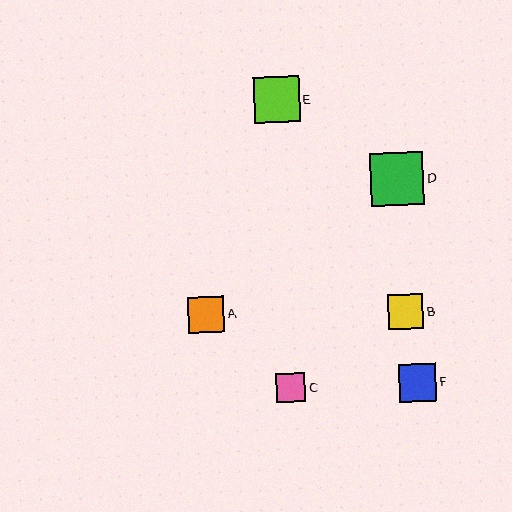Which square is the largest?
Square D is the largest with a size of approximately 53 pixels.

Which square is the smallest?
Square C is the smallest with a size of approximately 29 pixels.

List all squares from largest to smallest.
From largest to smallest: D, E, F, A, B, C.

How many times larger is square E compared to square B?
Square E is approximately 1.3 times the size of square B.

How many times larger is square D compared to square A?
Square D is approximately 1.5 times the size of square A.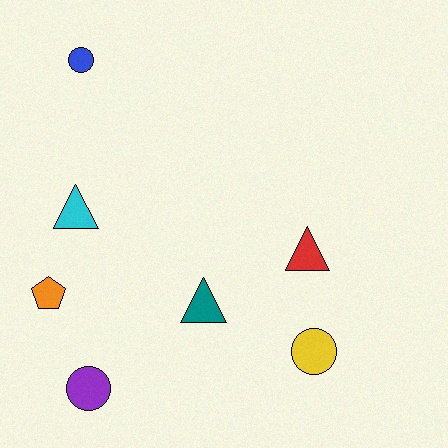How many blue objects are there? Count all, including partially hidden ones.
There is 1 blue object.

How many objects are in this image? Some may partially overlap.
There are 7 objects.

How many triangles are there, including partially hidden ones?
There are 3 triangles.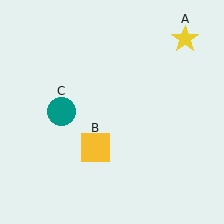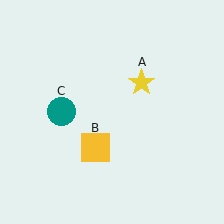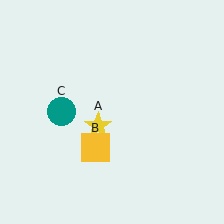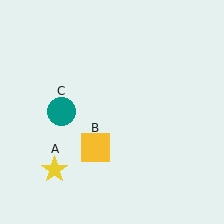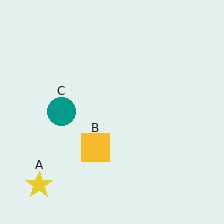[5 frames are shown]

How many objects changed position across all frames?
1 object changed position: yellow star (object A).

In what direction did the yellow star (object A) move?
The yellow star (object A) moved down and to the left.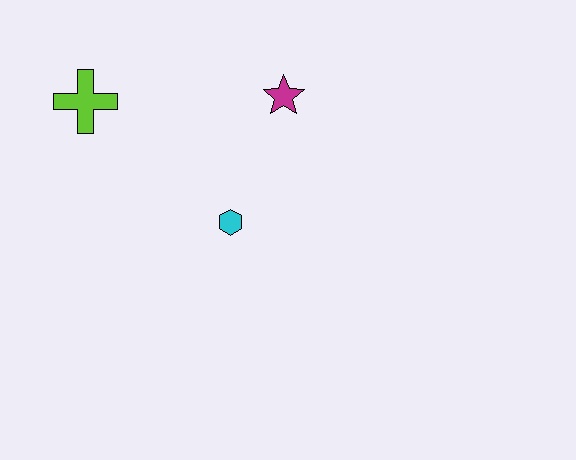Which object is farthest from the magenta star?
The lime cross is farthest from the magenta star.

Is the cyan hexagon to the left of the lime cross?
No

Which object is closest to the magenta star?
The cyan hexagon is closest to the magenta star.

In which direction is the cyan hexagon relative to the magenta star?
The cyan hexagon is below the magenta star.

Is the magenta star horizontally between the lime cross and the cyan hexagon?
No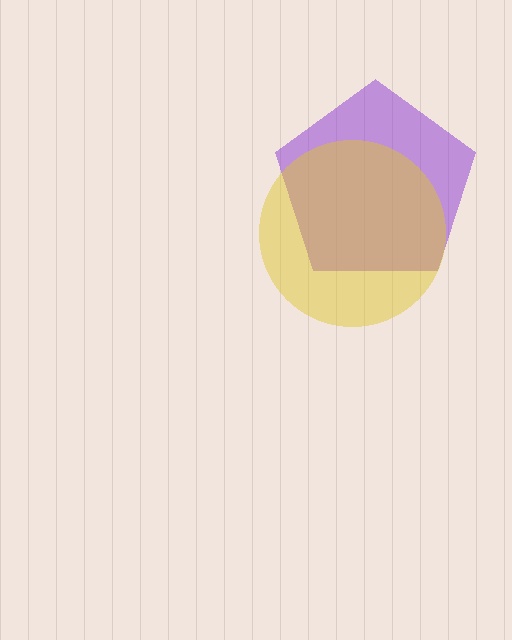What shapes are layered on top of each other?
The layered shapes are: a purple pentagon, a yellow circle.